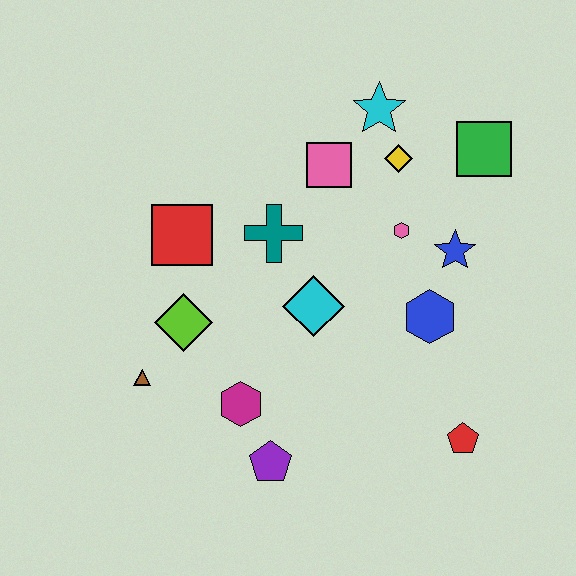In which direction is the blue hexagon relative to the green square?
The blue hexagon is below the green square.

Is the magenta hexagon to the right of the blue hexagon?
No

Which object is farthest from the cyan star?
The purple pentagon is farthest from the cyan star.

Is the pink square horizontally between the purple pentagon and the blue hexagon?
Yes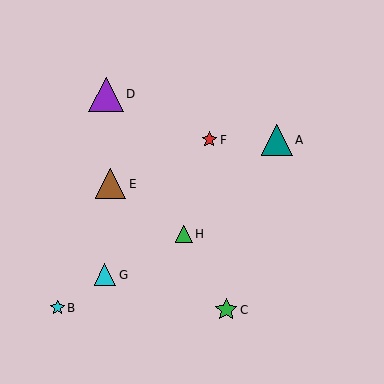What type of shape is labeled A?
Shape A is a teal triangle.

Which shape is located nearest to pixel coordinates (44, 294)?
The cyan star (labeled B) at (57, 308) is nearest to that location.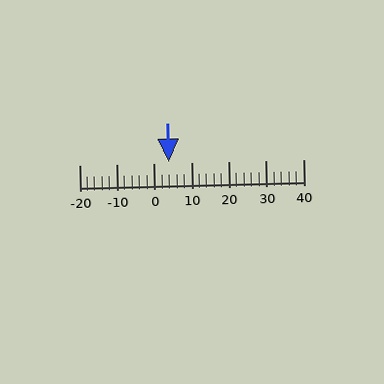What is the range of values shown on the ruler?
The ruler shows values from -20 to 40.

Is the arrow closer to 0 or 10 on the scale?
The arrow is closer to 0.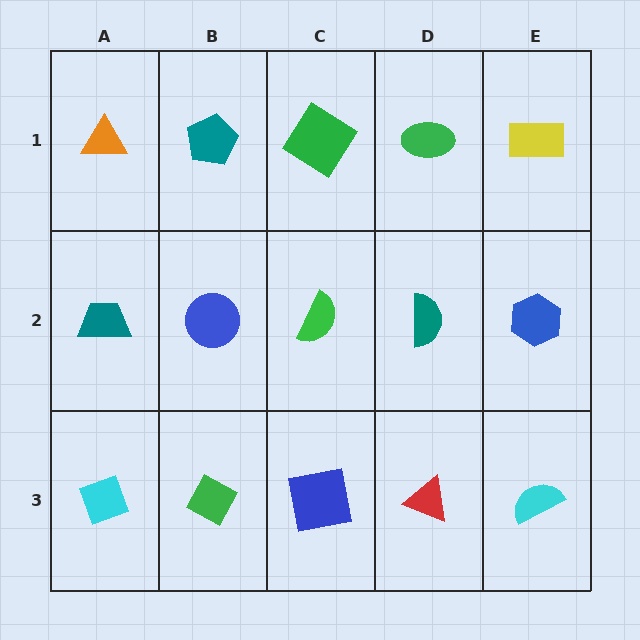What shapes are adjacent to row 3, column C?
A green semicircle (row 2, column C), a green diamond (row 3, column B), a red triangle (row 3, column D).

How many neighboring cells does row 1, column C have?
3.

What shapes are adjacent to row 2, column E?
A yellow rectangle (row 1, column E), a cyan semicircle (row 3, column E), a teal semicircle (row 2, column D).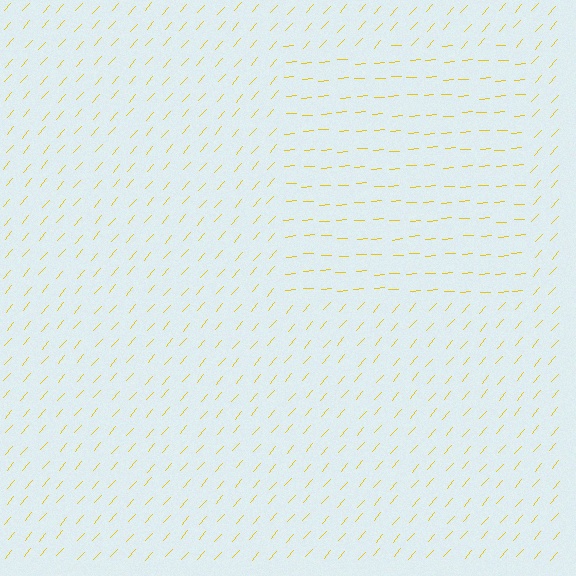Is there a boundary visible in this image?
Yes, there is a texture boundary formed by a change in line orientation.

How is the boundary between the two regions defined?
The boundary is defined purely by a change in line orientation (approximately 45 degrees difference). All lines are the same color and thickness.